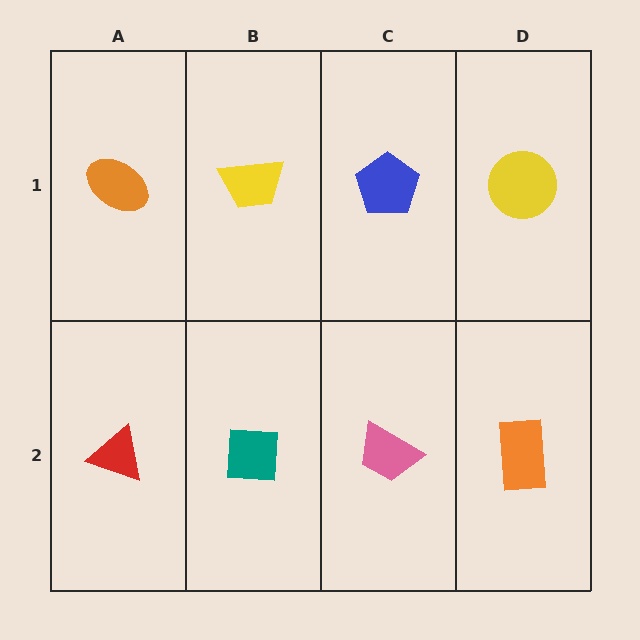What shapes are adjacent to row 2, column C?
A blue pentagon (row 1, column C), a teal square (row 2, column B), an orange rectangle (row 2, column D).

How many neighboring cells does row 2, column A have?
2.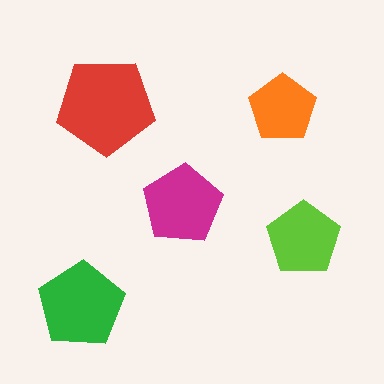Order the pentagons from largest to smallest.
the red one, the green one, the magenta one, the lime one, the orange one.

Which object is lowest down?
The green pentagon is bottommost.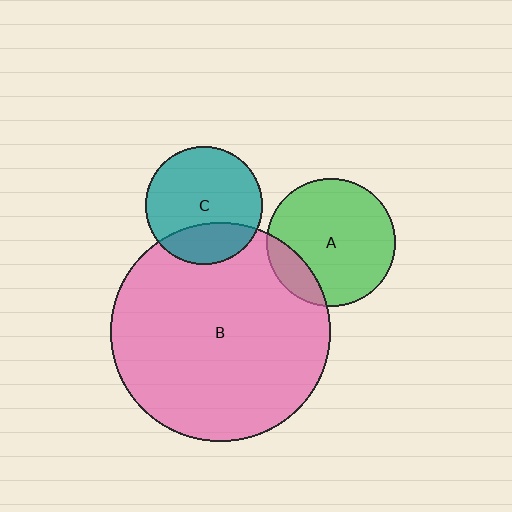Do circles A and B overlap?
Yes.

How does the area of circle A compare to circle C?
Approximately 1.2 times.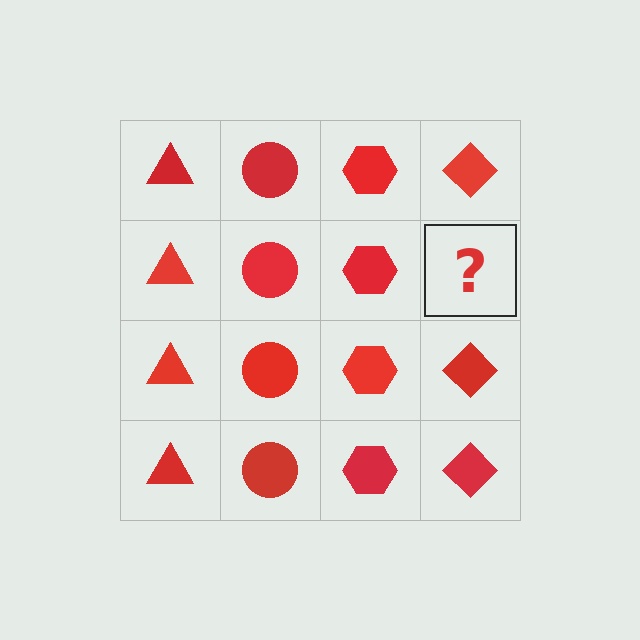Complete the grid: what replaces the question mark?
The question mark should be replaced with a red diamond.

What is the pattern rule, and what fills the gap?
The rule is that each column has a consistent shape. The gap should be filled with a red diamond.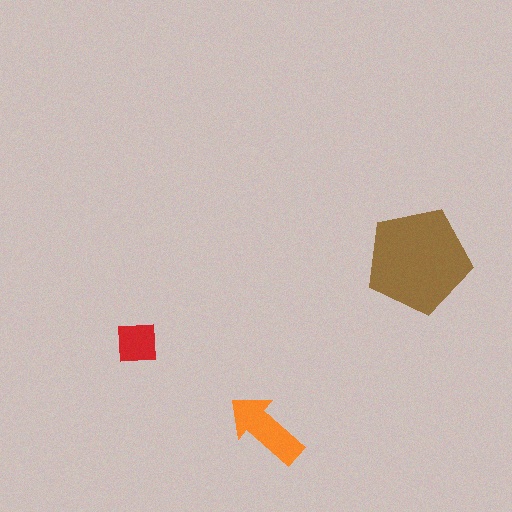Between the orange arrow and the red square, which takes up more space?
The orange arrow.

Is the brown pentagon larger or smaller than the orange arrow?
Larger.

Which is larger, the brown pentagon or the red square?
The brown pentagon.